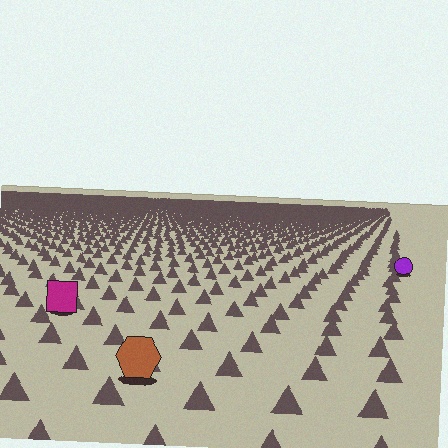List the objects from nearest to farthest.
From nearest to farthest: the brown hexagon, the magenta square, the purple circle.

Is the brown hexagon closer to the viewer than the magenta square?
Yes. The brown hexagon is closer — you can tell from the texture gradient: the ground texture is coarser near it.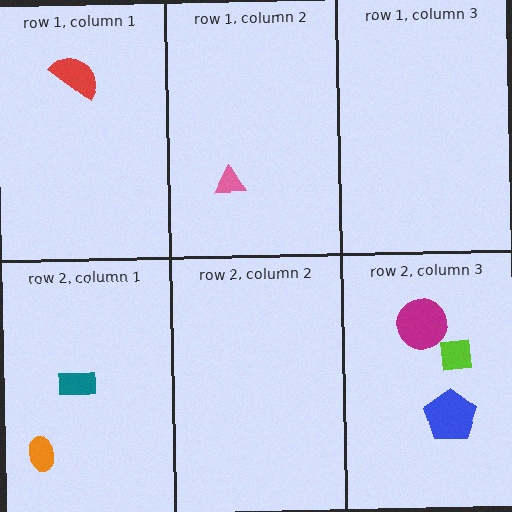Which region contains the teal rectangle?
The row 2, column 1 region.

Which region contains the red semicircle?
The row 1, column 1 region.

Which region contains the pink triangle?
The row 1, column 2 region.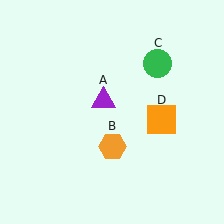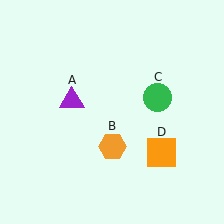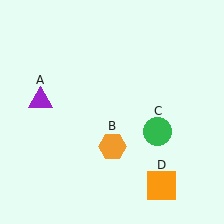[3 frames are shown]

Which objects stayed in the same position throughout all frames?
Orange hexagon (object B) remained stationary.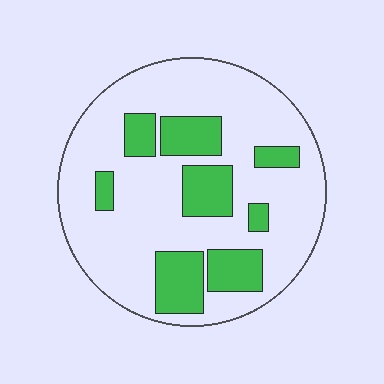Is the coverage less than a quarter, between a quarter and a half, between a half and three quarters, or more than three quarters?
Between a quarter and a half.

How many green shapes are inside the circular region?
8.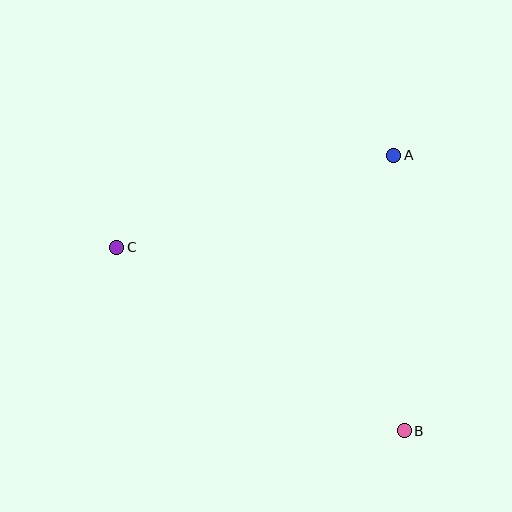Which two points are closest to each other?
Points A and B are closest to each other.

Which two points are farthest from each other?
Points B and C are farthest from each other.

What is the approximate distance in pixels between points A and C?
The distance between A and C is approximately 292 pixels.